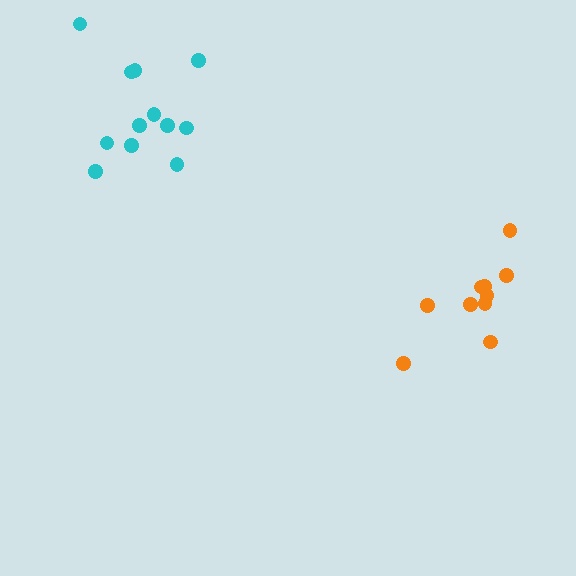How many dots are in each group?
Group 1: 12 dots, Group 2: 10 dots (22 total).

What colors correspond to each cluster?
The clusters are colored: cyan, orange.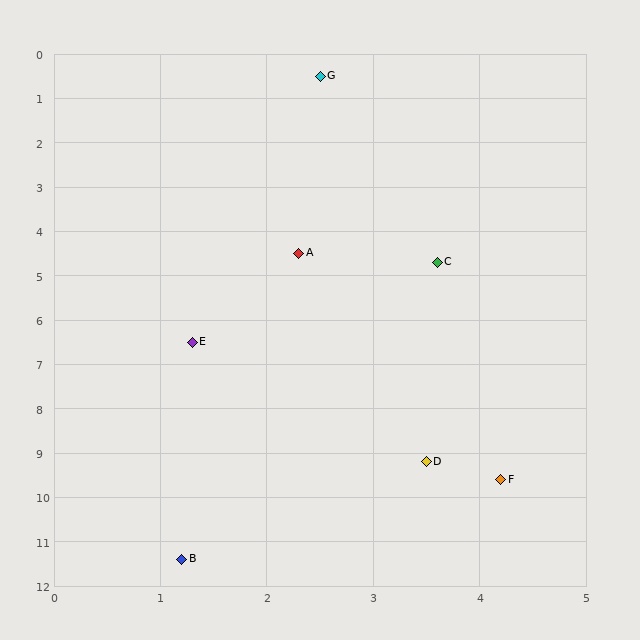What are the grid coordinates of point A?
Point A is at approximately (2.3, 4.5).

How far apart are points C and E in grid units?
Points C and E are about 2.9 grid units apart.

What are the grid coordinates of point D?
Point D is at approximately (3.5, 9.2).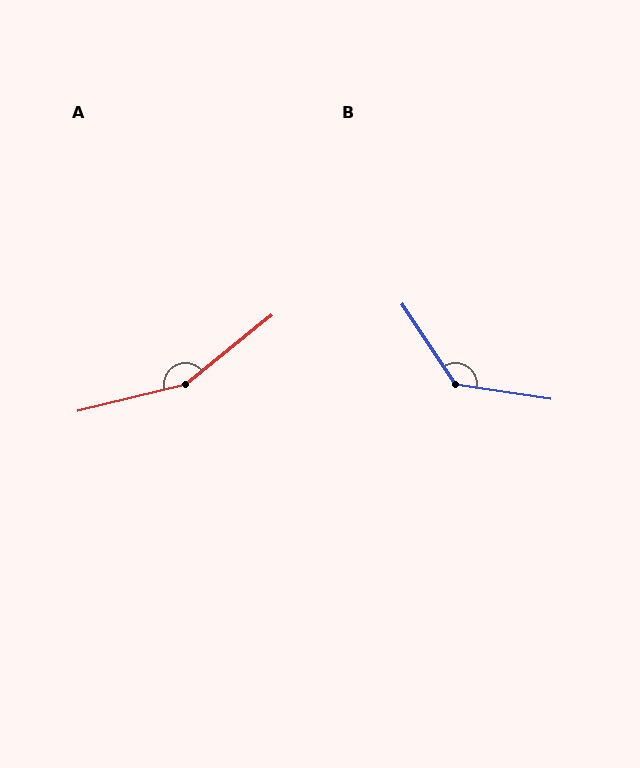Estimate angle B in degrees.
Approximately 132 degrees.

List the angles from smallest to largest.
B (132°), A (155°).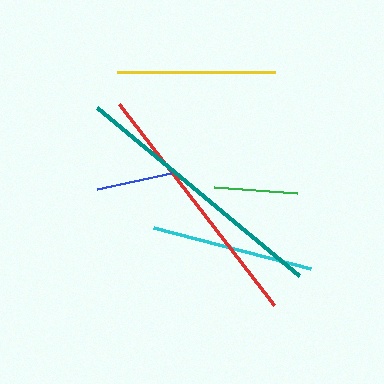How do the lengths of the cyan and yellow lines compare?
The cyan and yellow lines are approximately the same length.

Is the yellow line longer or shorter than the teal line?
The teal line is longer than the yellow line.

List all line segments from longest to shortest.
From longest to shortest: teal, red, cyan, yellow, green, blue.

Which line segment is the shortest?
The blue line is the shortest at approximately 75 pixels.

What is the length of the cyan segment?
The cyan segment is approximately 163 pixels long.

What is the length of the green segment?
The green segment is approximately 83 pixels long.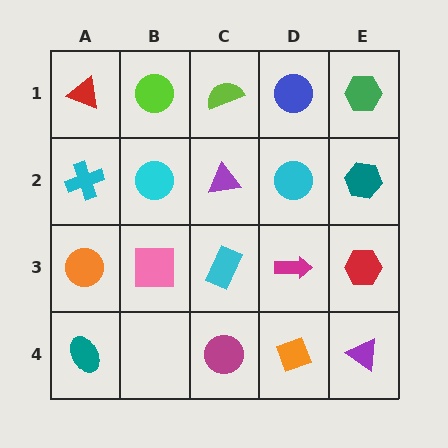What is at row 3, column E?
A red hexagon.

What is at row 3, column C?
A cyan rectangle.